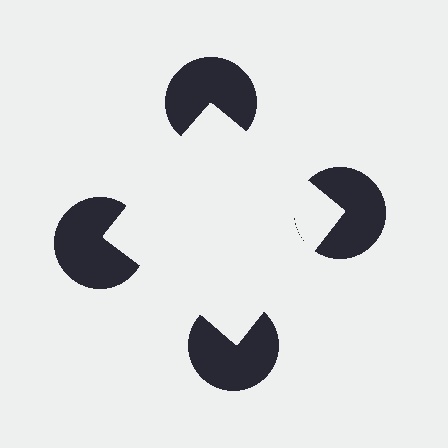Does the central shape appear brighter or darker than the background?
It typically appears slightly brighter than the background, even though no actual brightness change is drawn.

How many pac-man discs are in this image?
There are 4 — one at each vertex of the illusory square.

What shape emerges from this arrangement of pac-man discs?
An illusory square — its edges are inferred from the aligned wedge cuts in the pac-man discs, not physically drawn.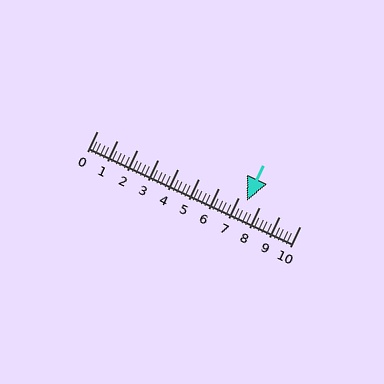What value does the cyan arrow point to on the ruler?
The cyan arrow points to approximately 7.4.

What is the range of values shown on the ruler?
The ruler shows values from 0 to 10.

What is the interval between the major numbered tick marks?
The major tick marks are spaced 1 units apart.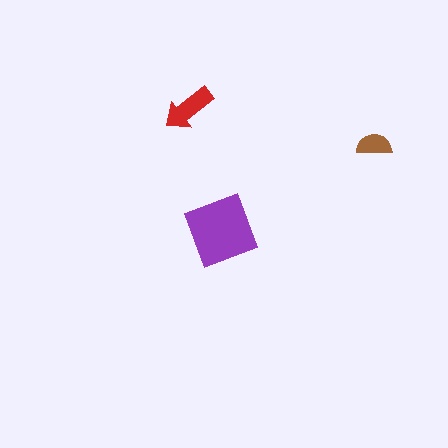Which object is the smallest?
The brown semicircle.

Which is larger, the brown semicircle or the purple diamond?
The purple diamond.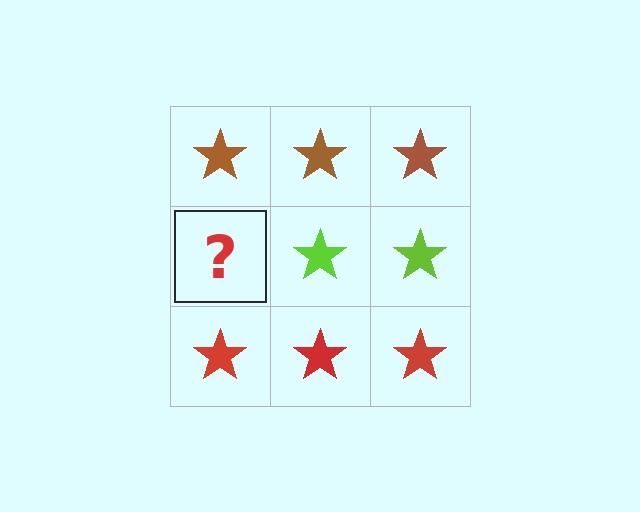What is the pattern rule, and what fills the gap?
The rule is that each row has a consistent color. The gap should be filled with a lime star.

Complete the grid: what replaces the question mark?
The question mark should be replaced with a lime star.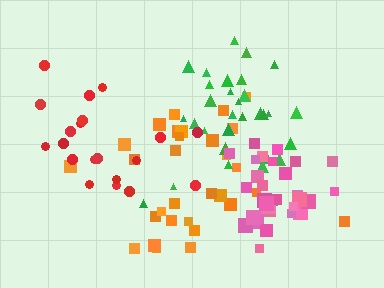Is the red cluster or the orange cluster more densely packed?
Red.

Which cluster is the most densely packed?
Pink.